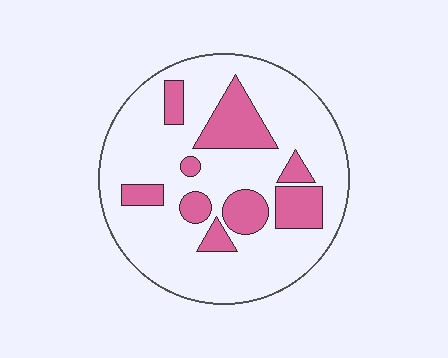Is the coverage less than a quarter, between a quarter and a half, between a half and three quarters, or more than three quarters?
Less than a quarter.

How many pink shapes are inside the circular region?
9.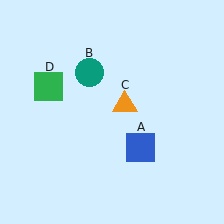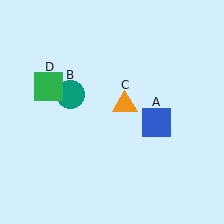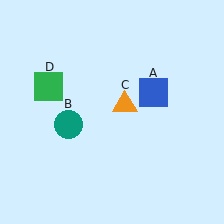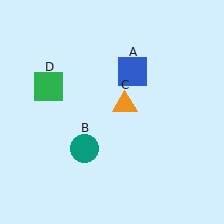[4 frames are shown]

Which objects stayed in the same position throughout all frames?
Orange triangle (object C) and green square (object D) remained stationary.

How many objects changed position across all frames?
2 objects changed position: blue square (object A), teal circle (object B).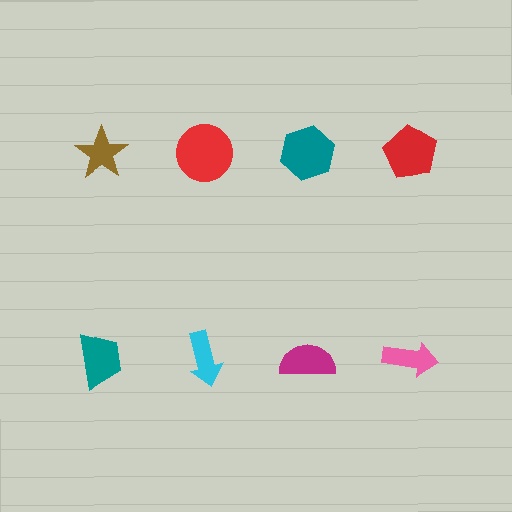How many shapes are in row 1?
4 shapes.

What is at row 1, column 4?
A red pentagon.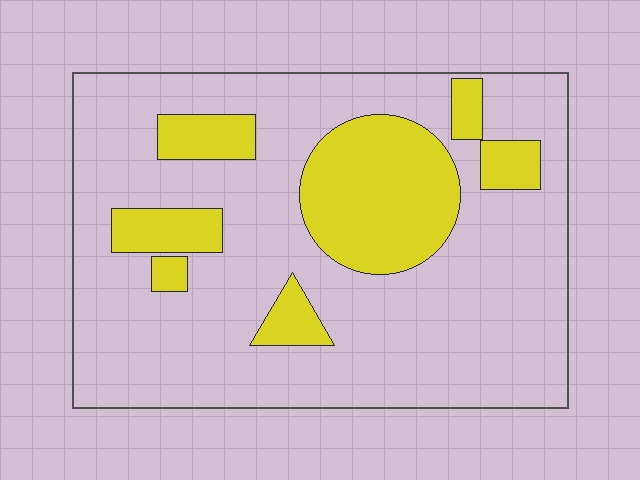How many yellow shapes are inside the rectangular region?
7.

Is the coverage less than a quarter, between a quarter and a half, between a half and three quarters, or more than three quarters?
Less than a quarter.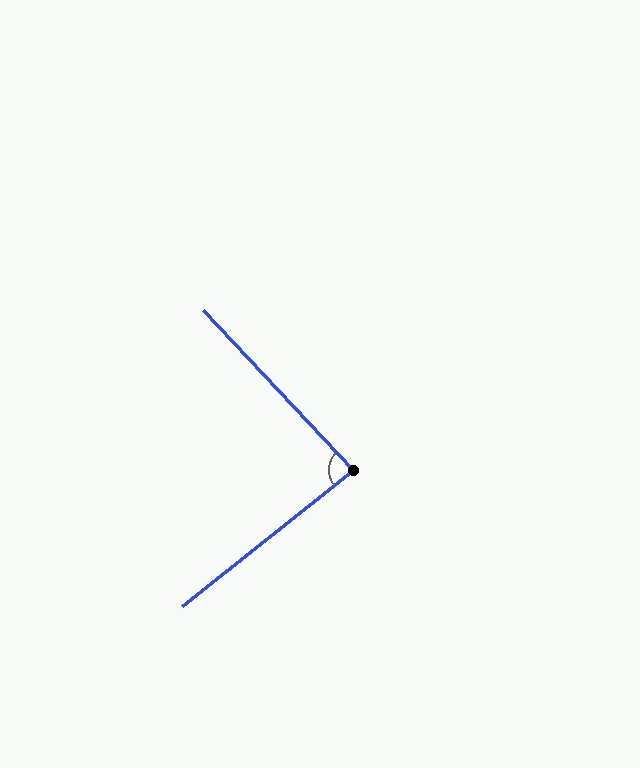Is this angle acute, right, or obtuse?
It is approximately a right angle.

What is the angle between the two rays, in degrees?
Approximately 85 degrees.